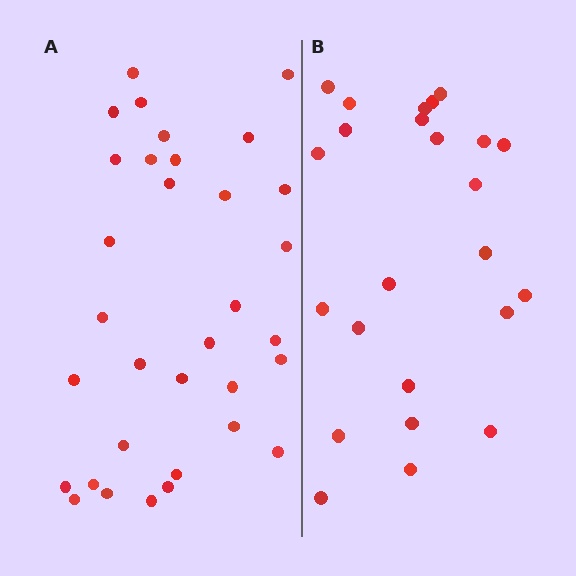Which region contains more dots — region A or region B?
Region A (the left region) has more dots.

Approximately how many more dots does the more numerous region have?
Region A has roughly 8 or so more dots than region B.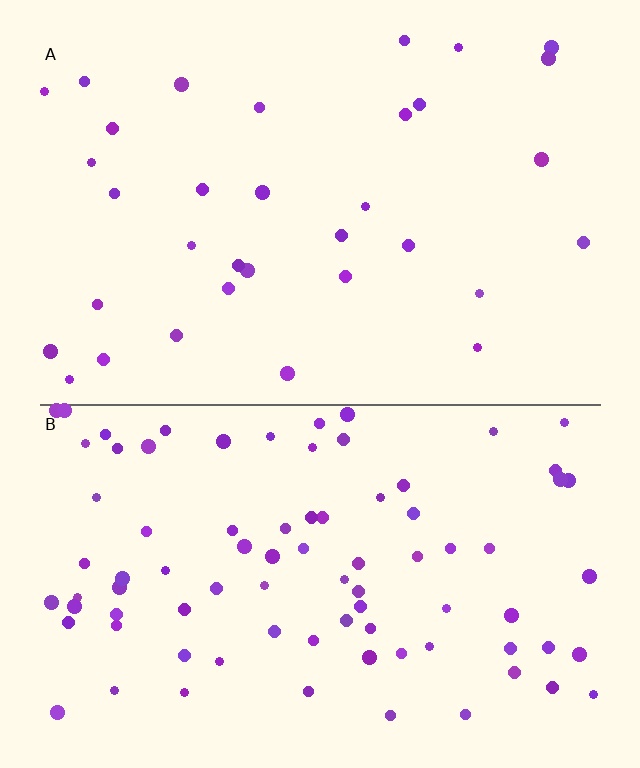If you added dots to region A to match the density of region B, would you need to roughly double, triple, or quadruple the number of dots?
Approximately triple.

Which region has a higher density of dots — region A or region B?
B (the bottom).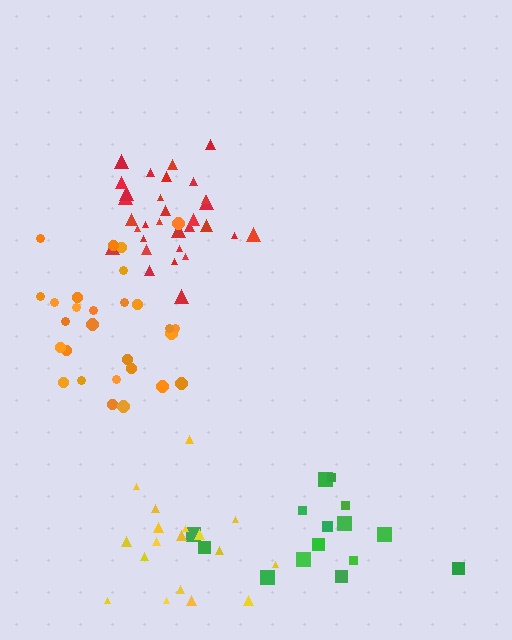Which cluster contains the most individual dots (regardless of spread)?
Red (32).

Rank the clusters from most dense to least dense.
red, orange, yellow, green.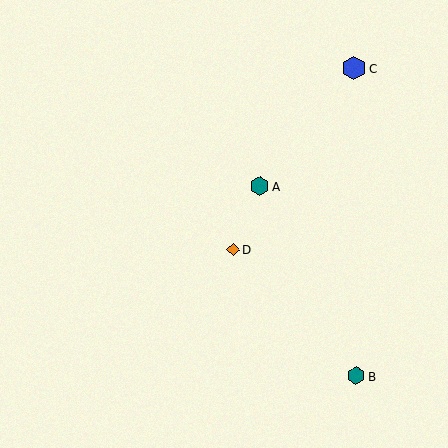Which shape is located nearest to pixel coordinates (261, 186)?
The teal hexagon (labeled A) at (260, 186) is nearest to that location.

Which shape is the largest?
The blue hexagon (labeled C) is the largest.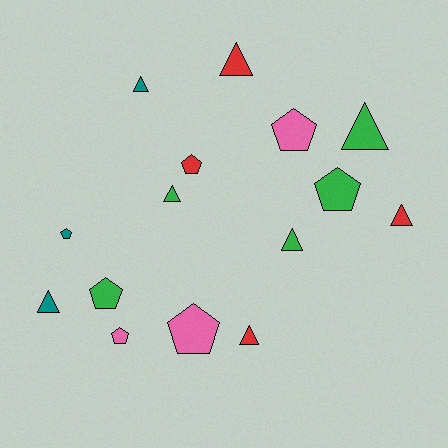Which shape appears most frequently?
Triangle, with 8 objects.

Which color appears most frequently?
Green, with 5 objects.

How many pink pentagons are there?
There are 3 pink pentagons.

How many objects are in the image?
There are 15 objects.